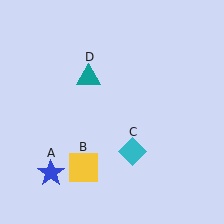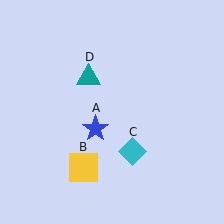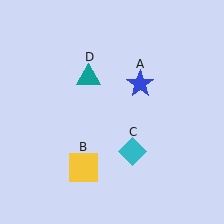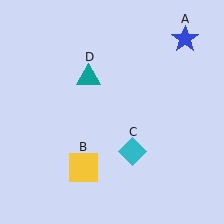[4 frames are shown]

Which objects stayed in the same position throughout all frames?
Yellow square (object B) and cyan diamond (object C) and teal triangle (object D) remained stationary.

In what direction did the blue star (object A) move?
The blue star (object A) moved up and to the right.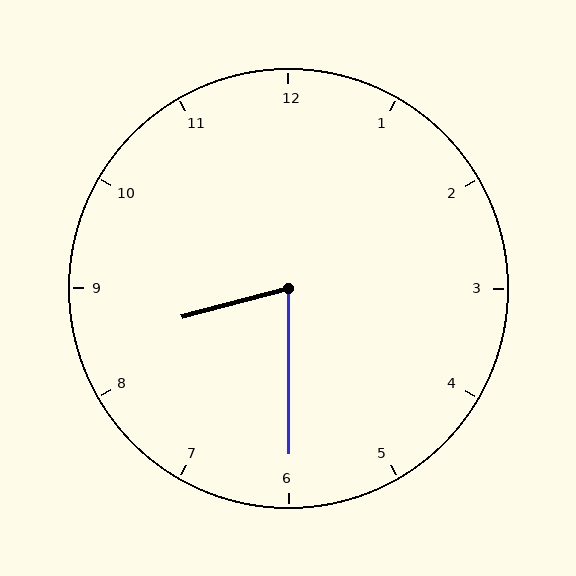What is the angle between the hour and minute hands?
Approximately 75 degrees.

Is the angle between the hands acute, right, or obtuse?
It is acute.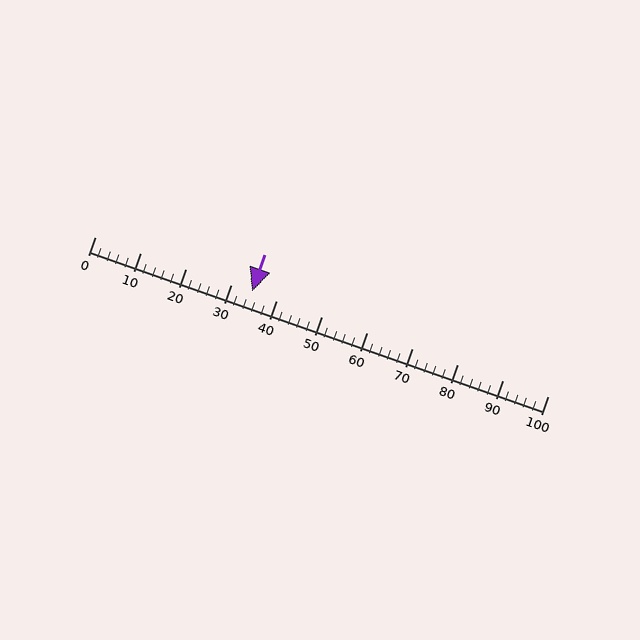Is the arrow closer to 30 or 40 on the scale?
The arrow is closer to 30.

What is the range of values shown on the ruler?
The ruler shows values from 0 to 100.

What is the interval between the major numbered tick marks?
The major tick marks are spaced 10 units apart.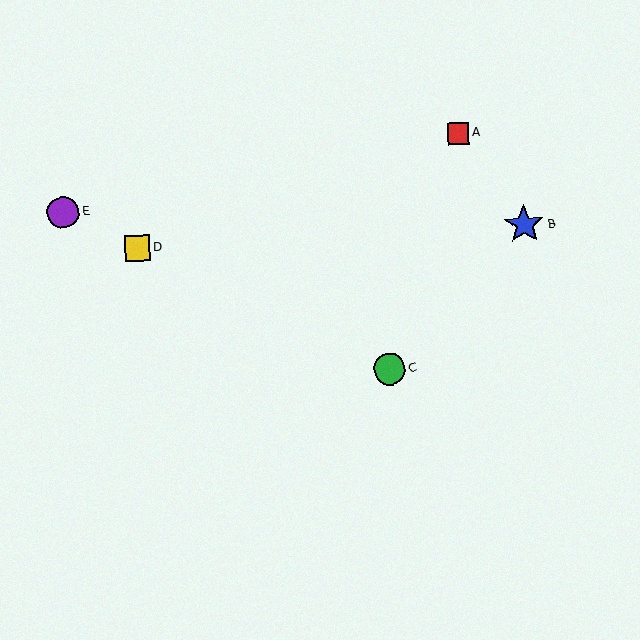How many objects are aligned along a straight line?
3 objects (C, D, E) are aligned along a straight line.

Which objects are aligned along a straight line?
Objects C, D, E are aligned along a straight line.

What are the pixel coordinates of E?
Object E is at (63, 212).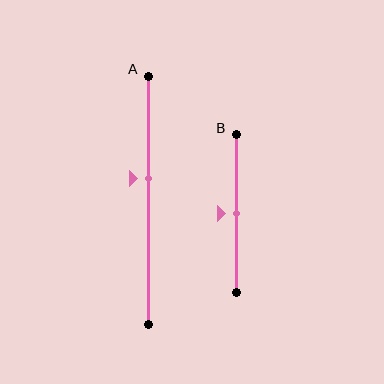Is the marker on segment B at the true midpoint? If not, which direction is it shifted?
Yes, the marker on segment B is at the true midpoint.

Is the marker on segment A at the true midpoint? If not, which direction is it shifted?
No, the marker on segment A is shifted upward by about 9% of the segment length.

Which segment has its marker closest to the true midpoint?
Segment B has its marker closest to the true midpoint.